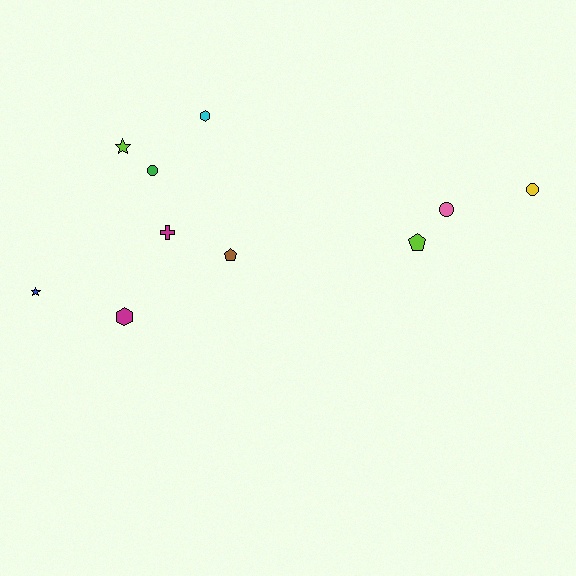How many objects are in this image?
There are 10 objects.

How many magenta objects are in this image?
There are 2 magenta objects.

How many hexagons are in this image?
There are 2 hexagons.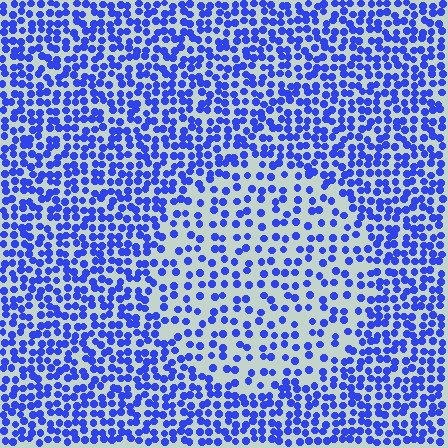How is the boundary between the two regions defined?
The boundary is defined by a change in element density (approximately 1.9x ratio). All elements are the same color, size, and shape.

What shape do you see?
I see a circle.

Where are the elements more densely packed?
The elements are more densely packed outside the circle boundary.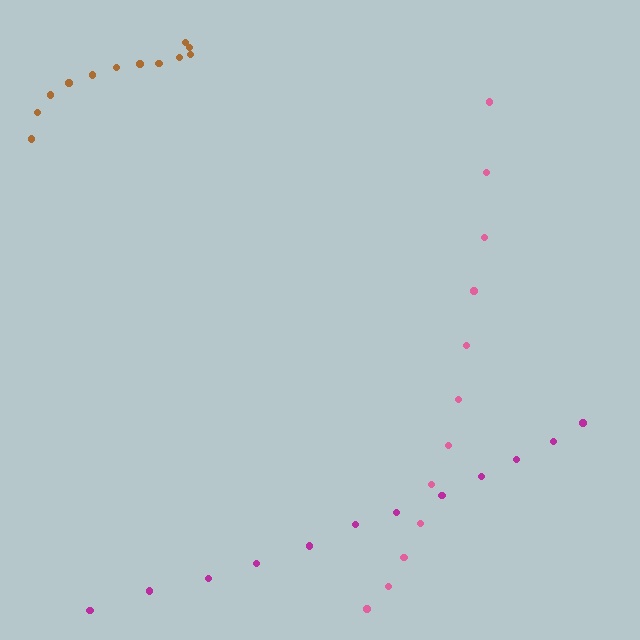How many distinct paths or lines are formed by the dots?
There are 3 distinct paths.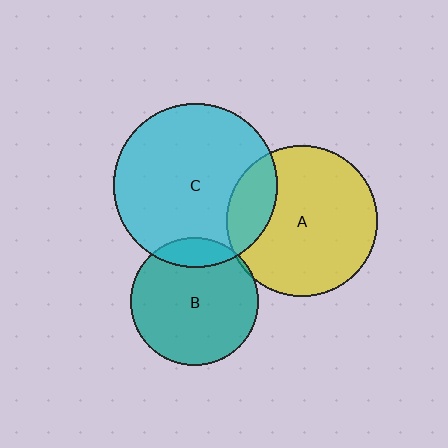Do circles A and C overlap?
Yes.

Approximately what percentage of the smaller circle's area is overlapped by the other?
Approximately 20%.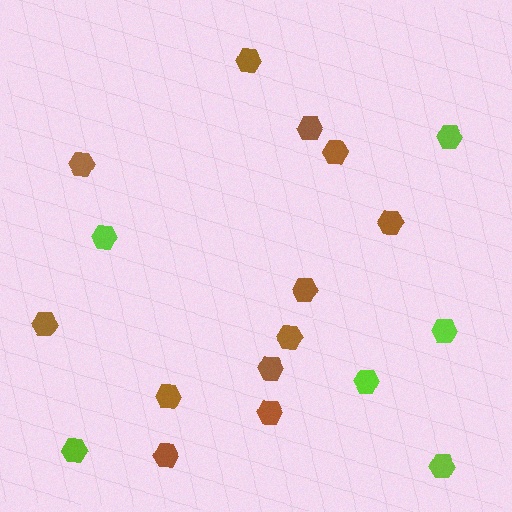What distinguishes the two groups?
There are 2 groups: one group of lime hexagons (6) and one group of brown hexagons (12).